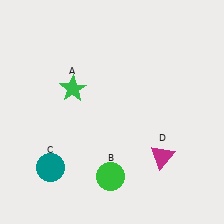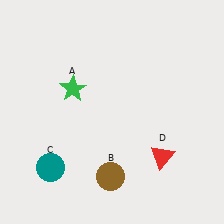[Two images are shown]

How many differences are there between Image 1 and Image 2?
There are 2 differences between the two images.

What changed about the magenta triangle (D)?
In Image 1, D is magenta. In Image 2, it changed to red.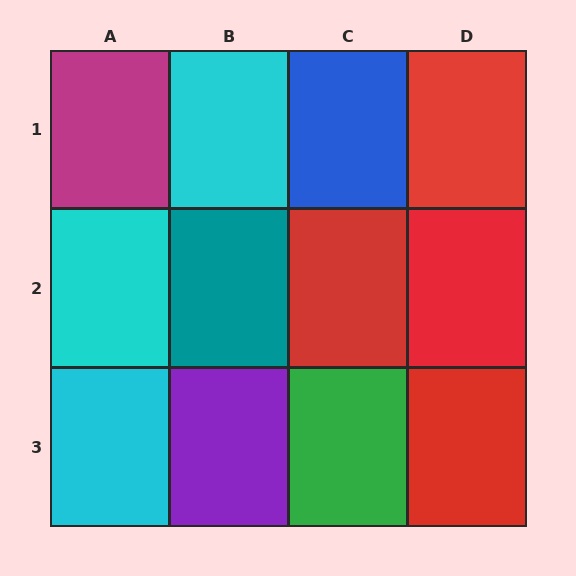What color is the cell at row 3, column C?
Green.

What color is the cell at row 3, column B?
Purple.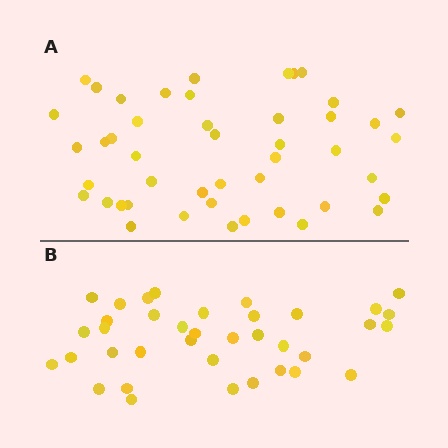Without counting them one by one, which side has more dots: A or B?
Region A (the top region) has more dots.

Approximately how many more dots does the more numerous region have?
Region A has roughly 8 or so more dots than region B.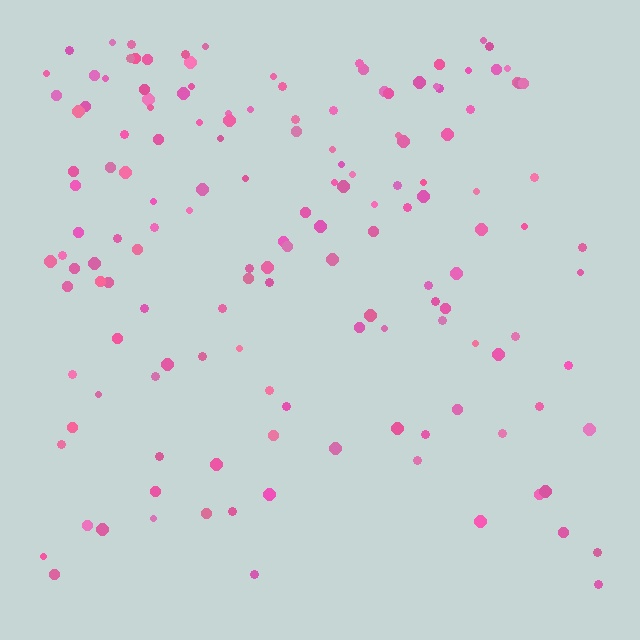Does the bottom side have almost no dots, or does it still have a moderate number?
Still a moderate number, just noticeably fewer than the top.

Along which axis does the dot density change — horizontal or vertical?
Vertical.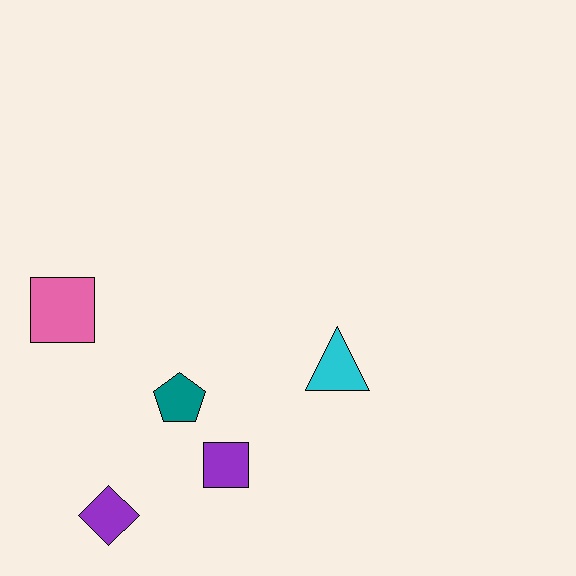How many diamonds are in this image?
There is 1 diamond.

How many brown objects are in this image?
There are no brown objects.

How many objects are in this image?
There are 5 objects.